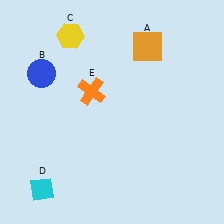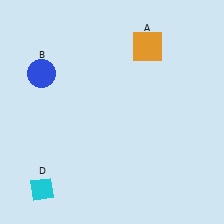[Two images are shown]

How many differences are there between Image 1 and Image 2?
There are 2 differences between the two images.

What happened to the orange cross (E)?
The orange cross (E) was removed in Image 2. It was in the top-left area of Image 1.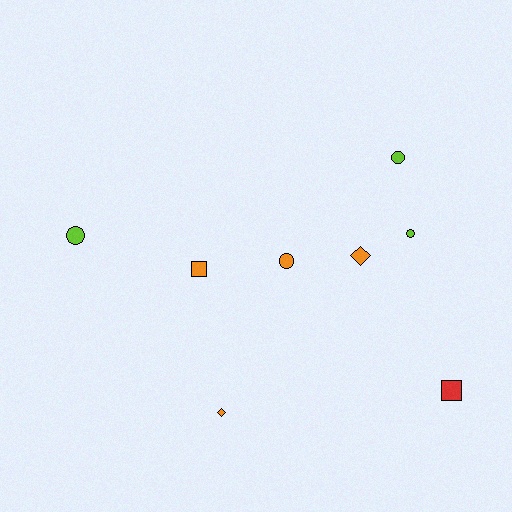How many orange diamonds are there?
There are 2 orange diamonds.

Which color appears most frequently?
Orange, with 4 objects.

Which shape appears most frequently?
Circle, with 4 objects.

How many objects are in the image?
There are 8 objects.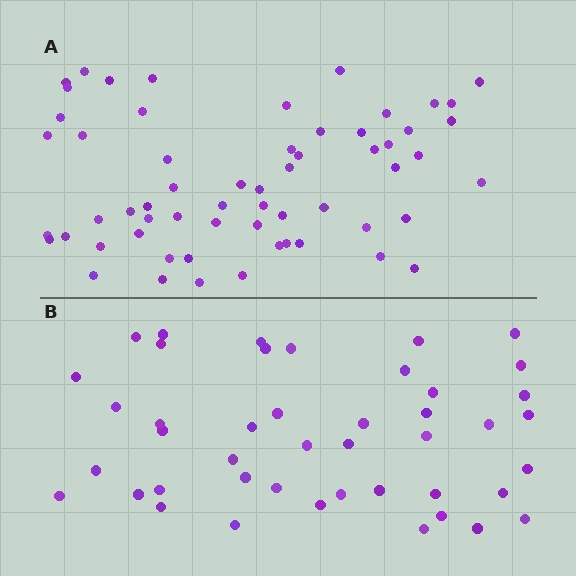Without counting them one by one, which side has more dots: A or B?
Region A (the top region) has more dots.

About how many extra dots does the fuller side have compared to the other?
Region A has approximately 15 more dots than region B.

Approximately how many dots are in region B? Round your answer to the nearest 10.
About 40 dots. (The exact count is 44, which rounds to 40.)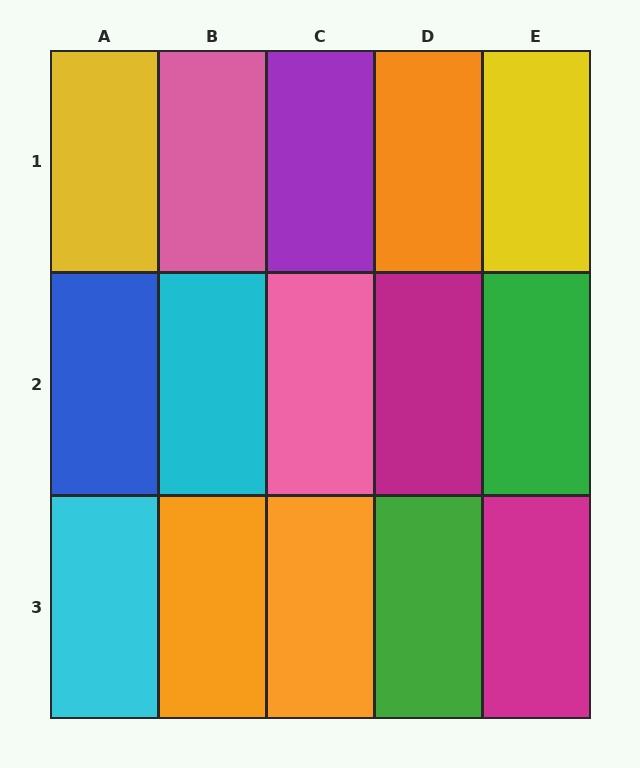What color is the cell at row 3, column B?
Orange.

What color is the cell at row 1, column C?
Purple.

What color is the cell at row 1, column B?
Pink.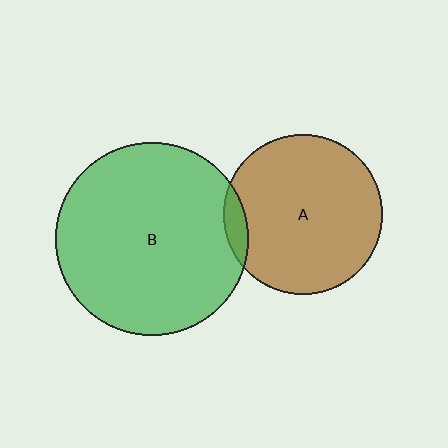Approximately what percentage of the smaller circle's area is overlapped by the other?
Approximately 5%.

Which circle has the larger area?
Circle B (green).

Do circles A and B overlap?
Yes.